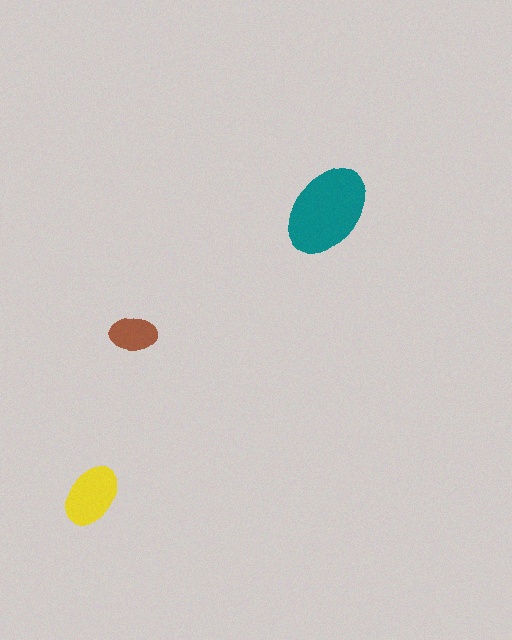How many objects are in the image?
There are 3 objects in the image.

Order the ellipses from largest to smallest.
the teal one, the yellow one, the brown one.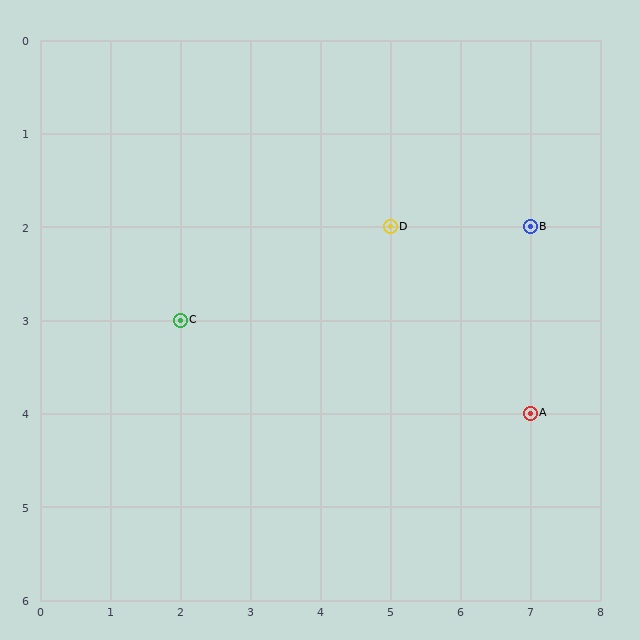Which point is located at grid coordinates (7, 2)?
Point B is at (7, 2).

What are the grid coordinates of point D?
Point D is at grid coordinates (5, 2).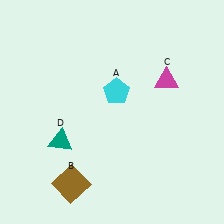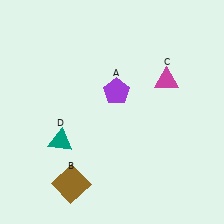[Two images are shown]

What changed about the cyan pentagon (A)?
In Image 1, A is cyan. In Image 2, it changed to purple.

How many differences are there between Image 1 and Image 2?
There is 1 difference between the two images.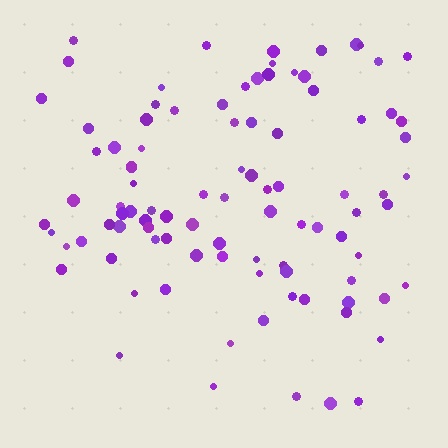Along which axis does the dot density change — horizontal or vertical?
Vertical.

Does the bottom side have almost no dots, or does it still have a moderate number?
Still a moderate number, just noticeably fewer than the top.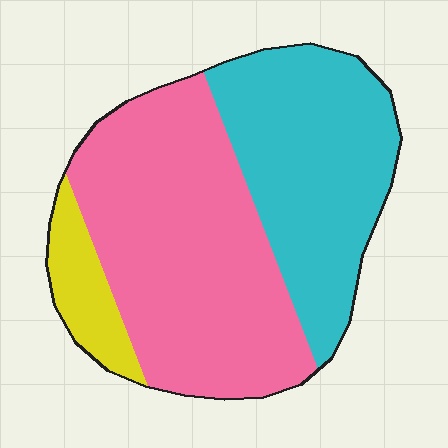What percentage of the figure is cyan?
Cyan covers about 40% of the figure.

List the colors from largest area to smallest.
From largest to smallest: pink, cyan, yellow.